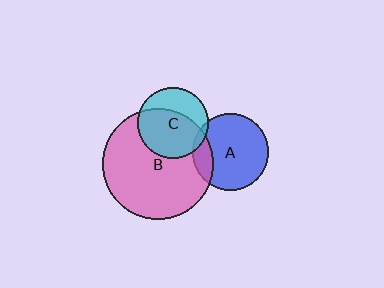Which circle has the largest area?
Circle B (pink).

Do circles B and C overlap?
Yes.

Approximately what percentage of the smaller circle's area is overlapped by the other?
Approximately 65%.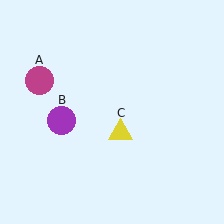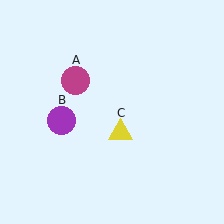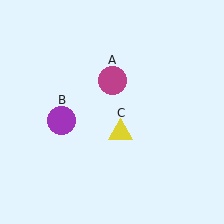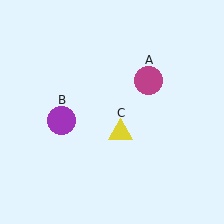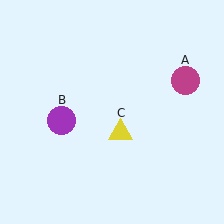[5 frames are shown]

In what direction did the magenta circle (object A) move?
The magenta circle (object A) moved right.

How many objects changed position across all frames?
1 object changed position: magenta circle (object A).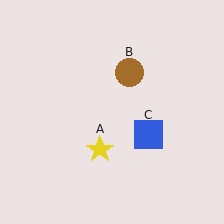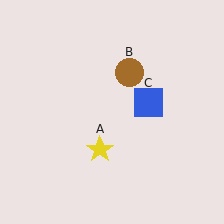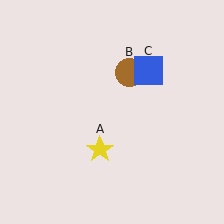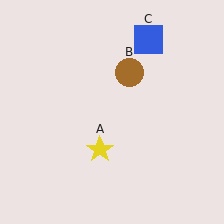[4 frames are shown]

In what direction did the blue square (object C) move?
The blue square (object C) moved up.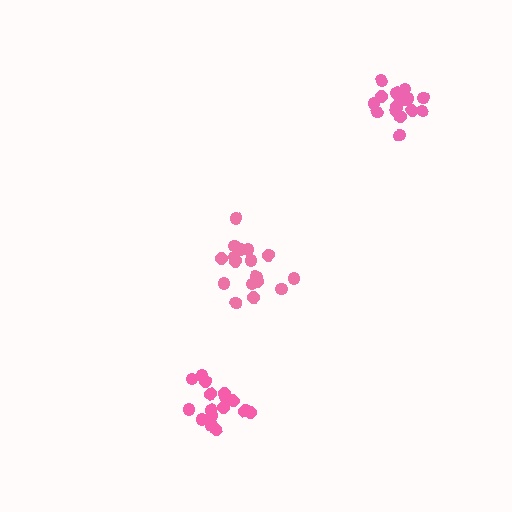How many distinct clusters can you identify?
There are 3 distinct clusters.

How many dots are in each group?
Group 1: 18 dots, Group 2: 17 dots, Group 3: 18 dots (53 total).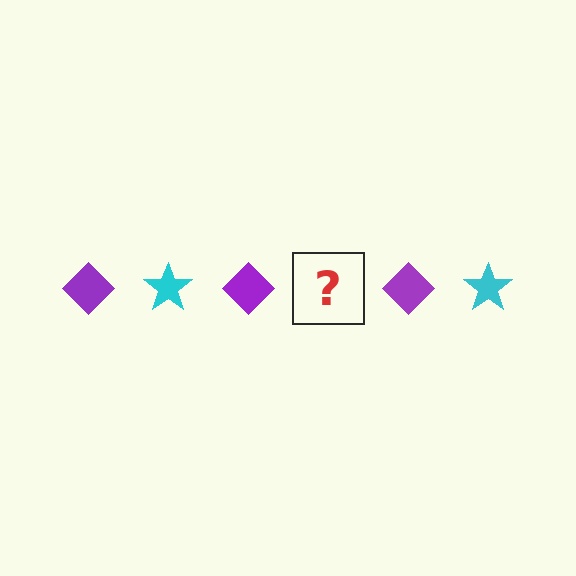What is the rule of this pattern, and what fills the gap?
The rule is that the pattern alternates between purple diamond and cyan star. The gap should be filled with a cyan star.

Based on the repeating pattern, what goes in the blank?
The blank should be a cyan star.